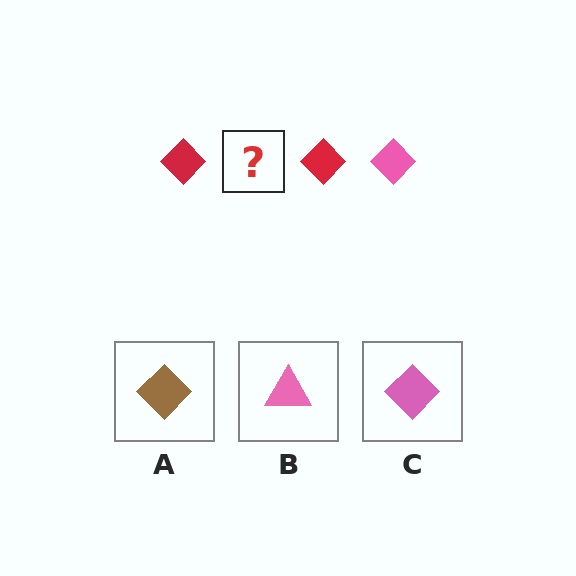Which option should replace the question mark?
Option C.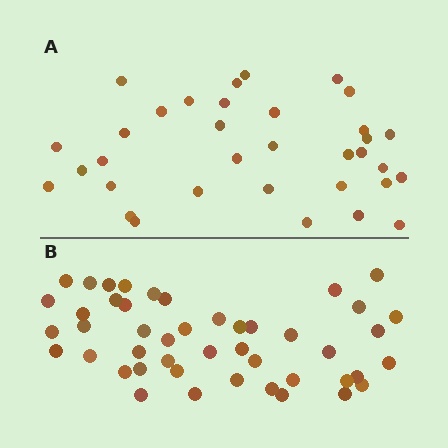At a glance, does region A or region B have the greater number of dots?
Region B (the bottom region) has more dots.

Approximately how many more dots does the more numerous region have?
Region B has roughly 12 or so more dots than region A.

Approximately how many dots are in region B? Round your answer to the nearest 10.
About 50 dots. (The exact count is 46, which rounds to 50.)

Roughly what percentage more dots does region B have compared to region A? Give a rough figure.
About 35% more.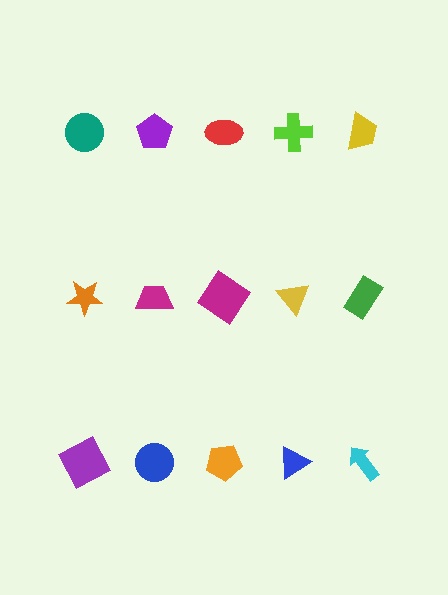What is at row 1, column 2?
A purple pentagon.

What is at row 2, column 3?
A magenta diamond.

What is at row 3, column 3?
An orange pentagon.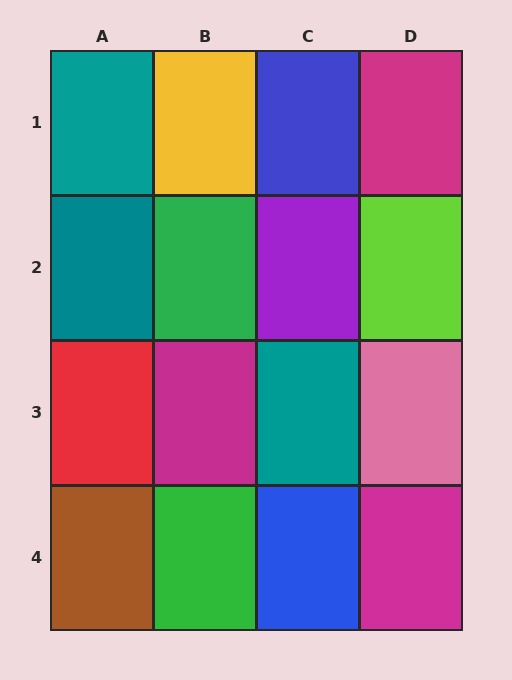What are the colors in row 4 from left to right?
Brown, green, blue, magenta.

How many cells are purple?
1 cell is purple.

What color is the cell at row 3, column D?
Pink.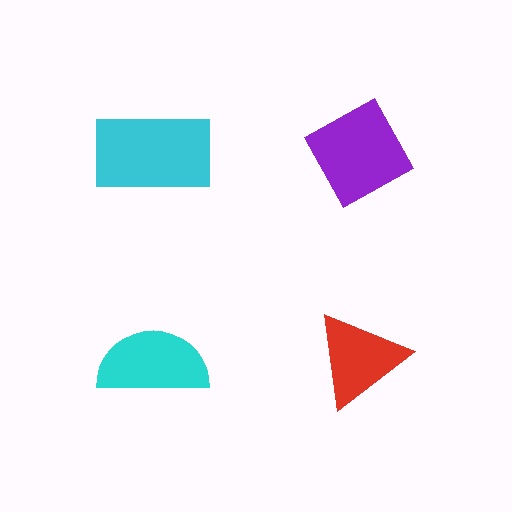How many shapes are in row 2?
2 shapes.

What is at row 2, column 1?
A cyan semicircle.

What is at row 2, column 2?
A red triangle.